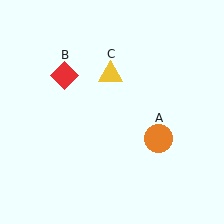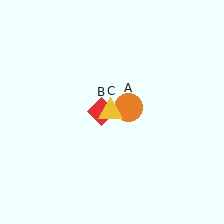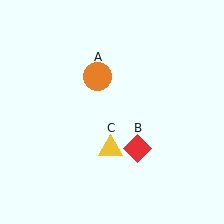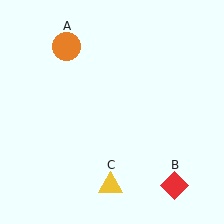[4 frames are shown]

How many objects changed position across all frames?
3 objects changed position: orange circle (object A), red diamond (object B), yellow triangle (object C).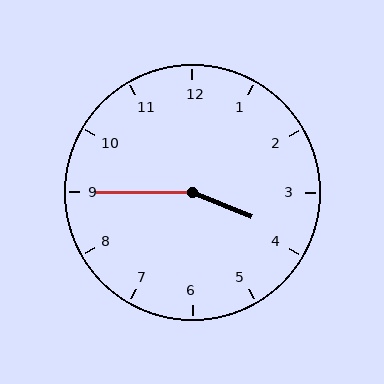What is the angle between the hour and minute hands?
Approximately 158 degrees.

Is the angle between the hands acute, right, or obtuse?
It is obtuse.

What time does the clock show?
3:45.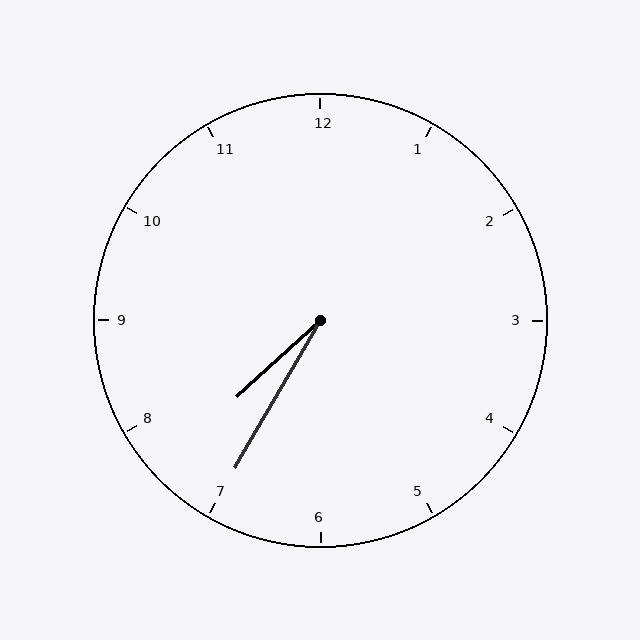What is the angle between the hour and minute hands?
Approximately 18 degrees.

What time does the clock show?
7:35.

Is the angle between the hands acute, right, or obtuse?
It is acute.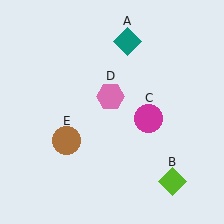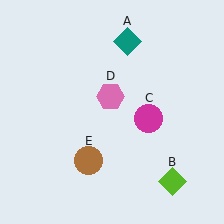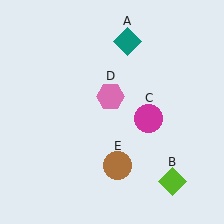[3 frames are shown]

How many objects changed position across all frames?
1 object changed position: brown circle (object E).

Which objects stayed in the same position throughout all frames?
Teal diamond (object A) and lime diamond (object B) and magenta circle (object C) and pink hexagon (object D) remained stationary.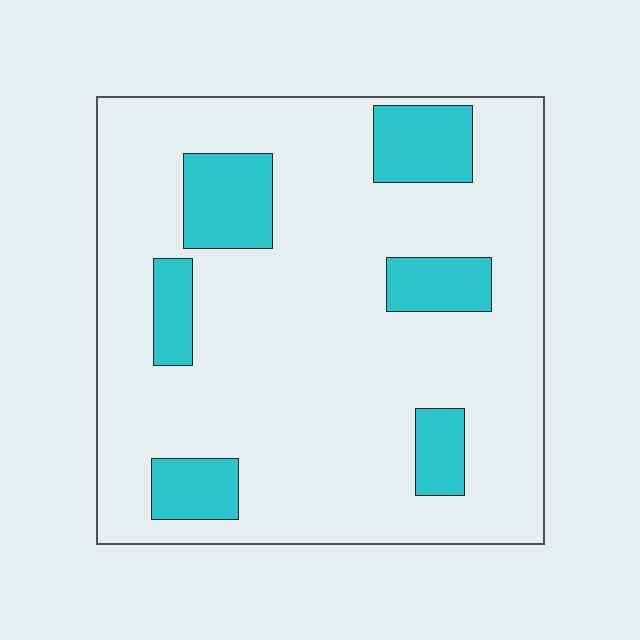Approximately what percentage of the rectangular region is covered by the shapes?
Approximately 20%.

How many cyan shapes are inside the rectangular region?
6.